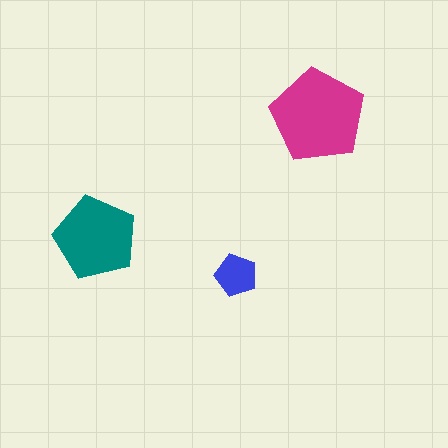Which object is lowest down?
The blue pentagon is bottommost.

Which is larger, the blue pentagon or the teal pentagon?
The teal one.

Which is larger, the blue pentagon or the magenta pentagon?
The magenta one.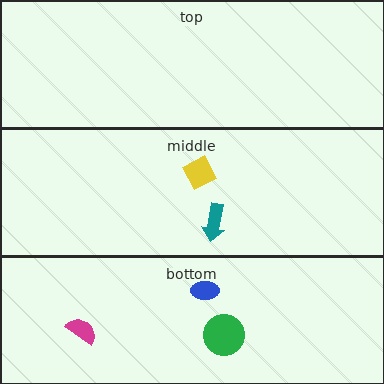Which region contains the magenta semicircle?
The bottom region.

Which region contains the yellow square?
The middle region.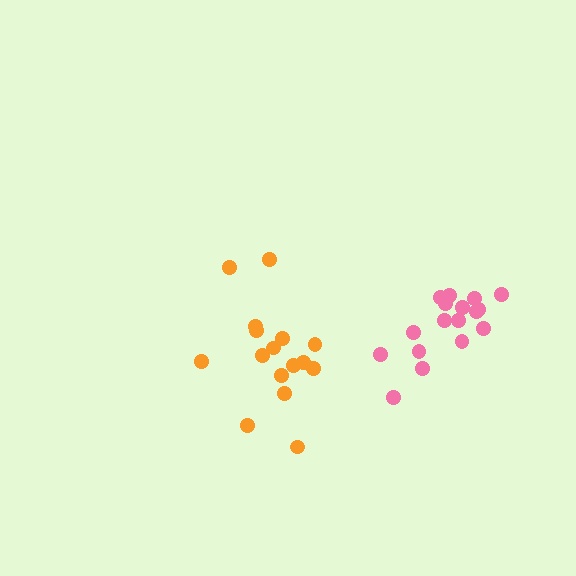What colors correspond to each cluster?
The clusters are colored: orange, pink.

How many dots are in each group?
Group 1: 16 dots, Group 2: 17 dots (33 total).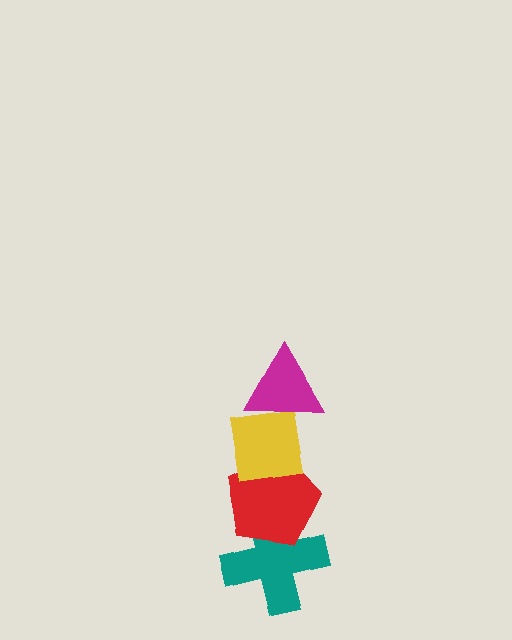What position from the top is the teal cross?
The teal cross is 4th from the top.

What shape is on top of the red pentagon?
The yellow square is on top of the red pentagon.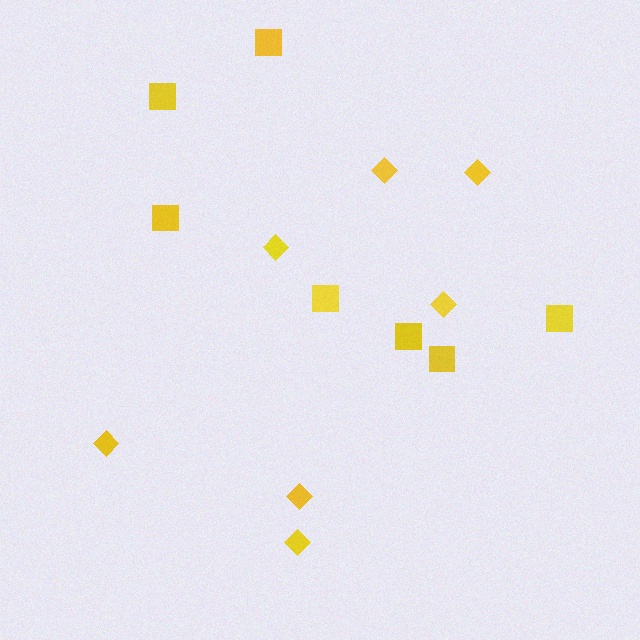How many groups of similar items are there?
There are 2 groups: one group of diamonds (7) and one group of squares (7).